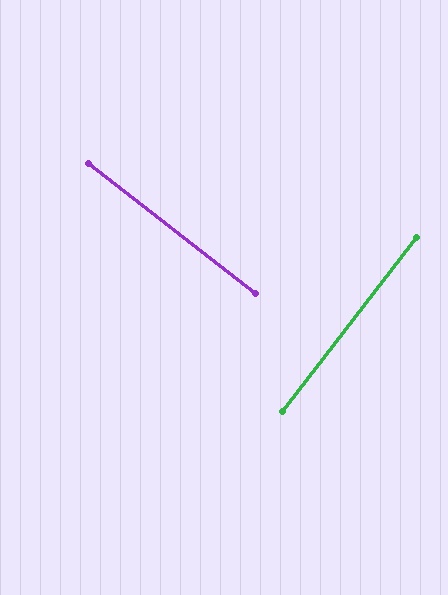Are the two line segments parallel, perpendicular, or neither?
Perpendicular — they meet at approximately 90°.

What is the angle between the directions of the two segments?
Approximately 90 degrees.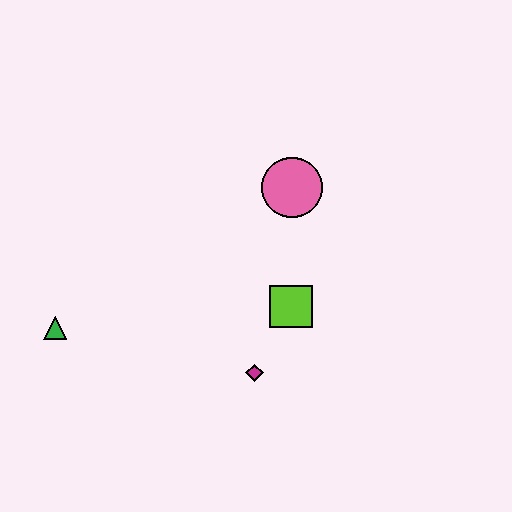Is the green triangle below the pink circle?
Yes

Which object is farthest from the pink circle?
The green triangle is farthest from the pink circle.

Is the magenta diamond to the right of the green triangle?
Yes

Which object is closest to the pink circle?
The lime square is closest to the pink circle.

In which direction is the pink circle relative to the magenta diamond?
The pink circle is above the magenta diamond.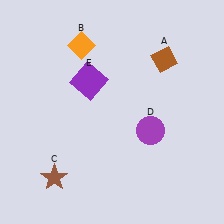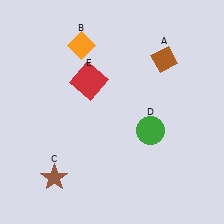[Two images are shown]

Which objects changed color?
D changed from purple to green. E changed from purple to red.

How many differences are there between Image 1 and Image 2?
There are 2 differences between the two images.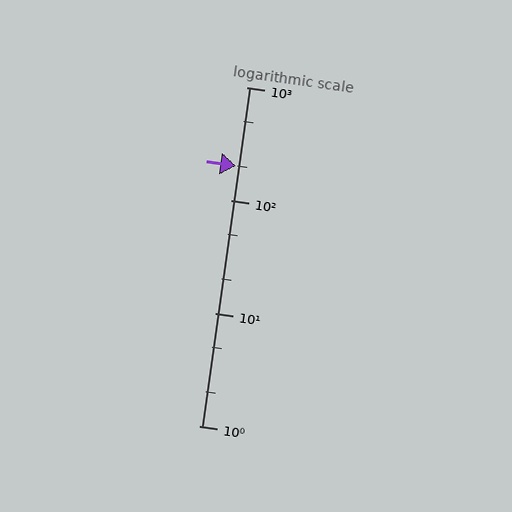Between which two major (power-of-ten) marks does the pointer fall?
The pointer is between 100 and 1000.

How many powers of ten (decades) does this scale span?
The scale spans 3 decades, from 1 to 1000.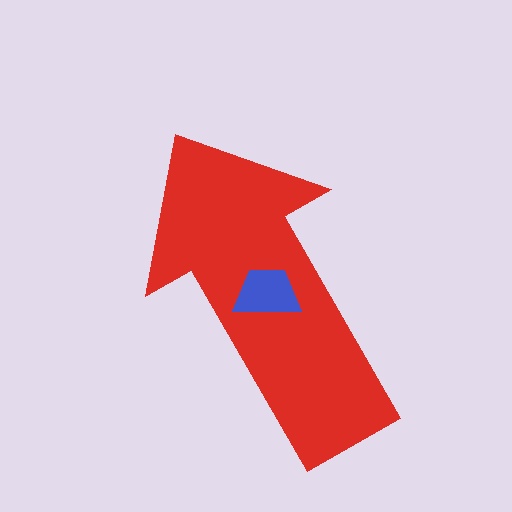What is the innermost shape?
The blue trapezoid.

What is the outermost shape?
The red arrow.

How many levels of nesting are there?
2.